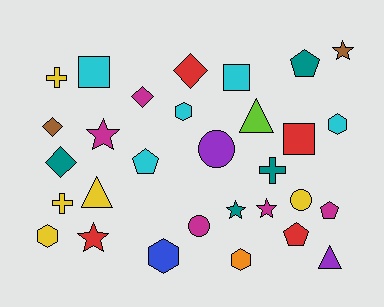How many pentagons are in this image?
There are 4 pentagons.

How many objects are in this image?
There are 30 objects.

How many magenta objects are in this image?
There are 5 magenta objects.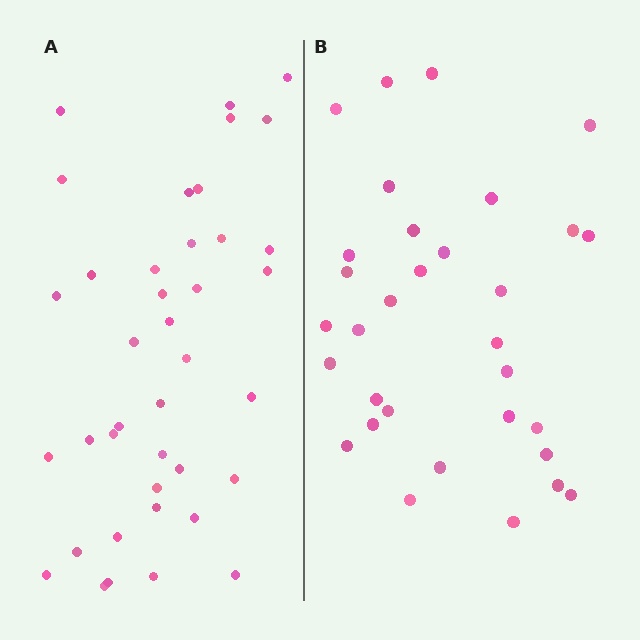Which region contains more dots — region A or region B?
Region A (the left region) has more dots.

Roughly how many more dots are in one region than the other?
Region A has roughly 8 or so more dots than region B.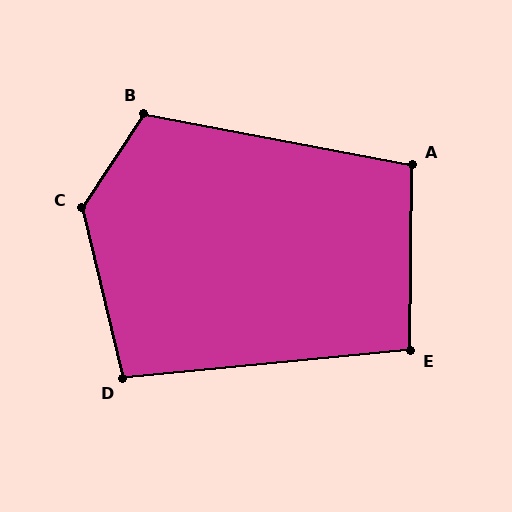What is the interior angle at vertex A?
Approximately 100 degrees (obtuse).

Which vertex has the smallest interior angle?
E, at approximately 96 degrees.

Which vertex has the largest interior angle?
C, at approximately 133 degrees.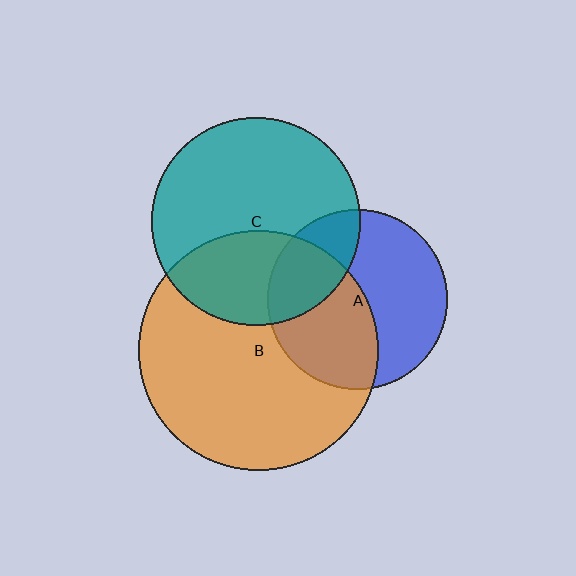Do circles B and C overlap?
Yes.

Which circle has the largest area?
Circle B (orange).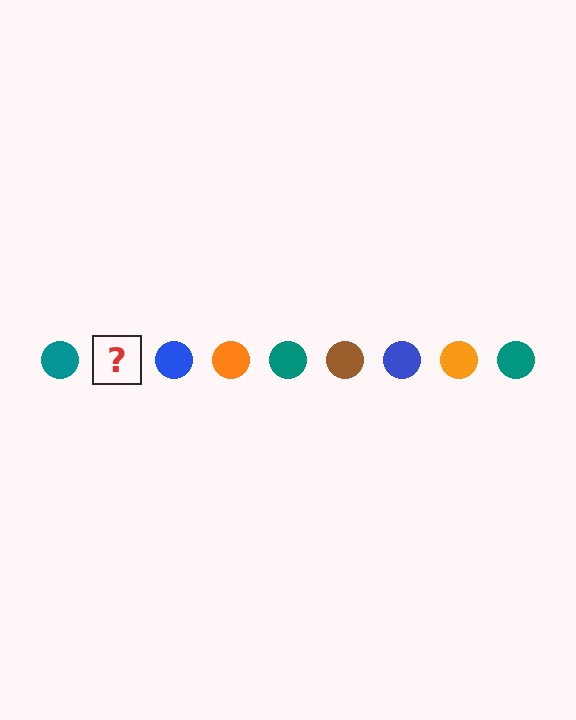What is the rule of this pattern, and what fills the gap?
The rule is that the pattern cycles through teal, brown, blue, orange circles. The gap should be filled with a brown circle.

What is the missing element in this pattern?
The missing element is a brown circle.